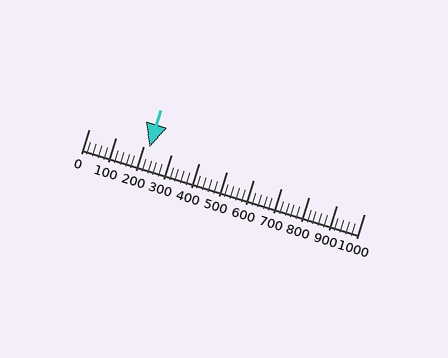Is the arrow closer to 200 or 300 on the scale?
The arrow is closer to 200.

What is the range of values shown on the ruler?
The ruler shows values from 0 to 1000.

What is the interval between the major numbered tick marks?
The major tick marks are spaced 100 units apart.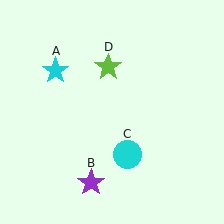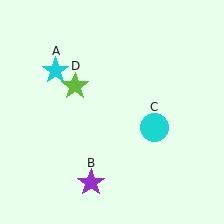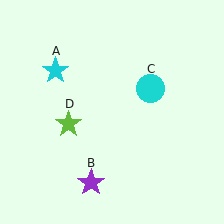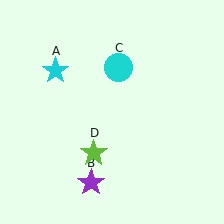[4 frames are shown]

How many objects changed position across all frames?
2 objects changed position: cyan circle (object C), lime star (object D).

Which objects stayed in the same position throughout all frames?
Cyan star (object A) and purple star (object B) remained stationary.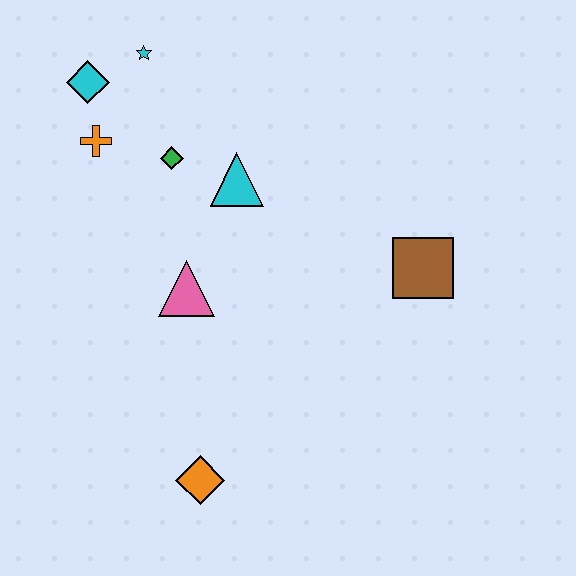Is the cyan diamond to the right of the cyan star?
No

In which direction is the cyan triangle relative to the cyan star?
The cyan triangle is below the cyan star.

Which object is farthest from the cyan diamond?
The orange diamond is farthest from the cyan diamond.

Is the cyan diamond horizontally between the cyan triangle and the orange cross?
No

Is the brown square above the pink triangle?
Yes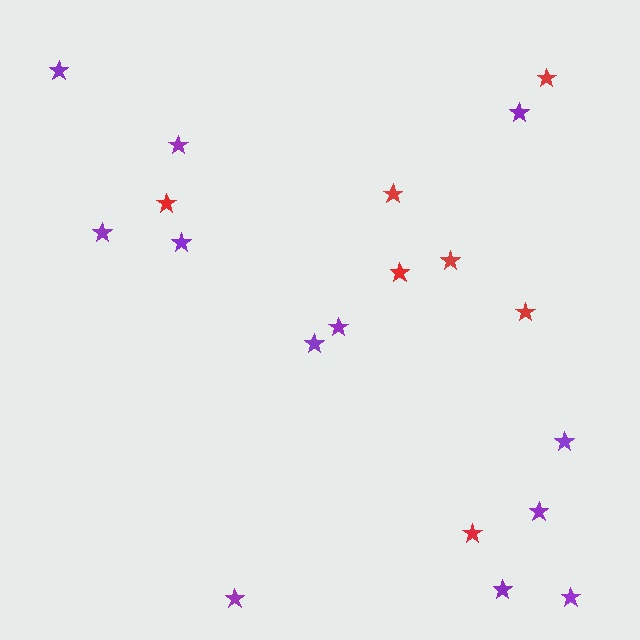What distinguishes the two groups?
There are 2 groups: one group of red stars (7) and one group of purple stars (12).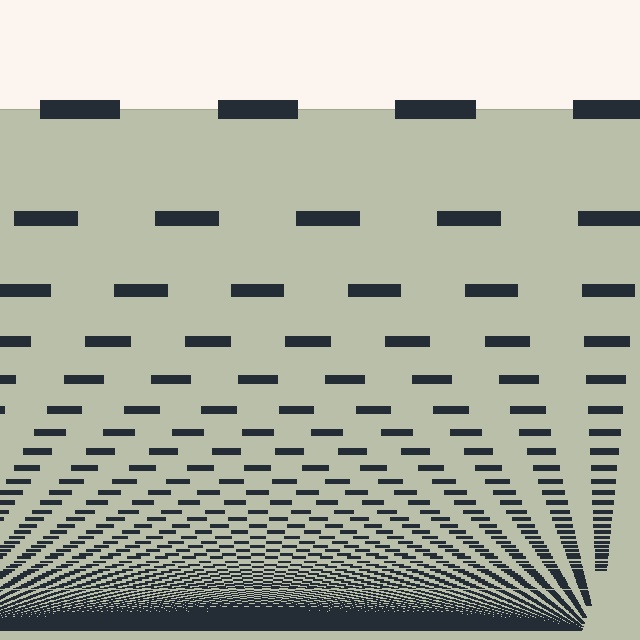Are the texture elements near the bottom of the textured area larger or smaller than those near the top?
Smaller. The gradient is inverted — elements near the bottom are smaller and denser.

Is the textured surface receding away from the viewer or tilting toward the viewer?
The surface appears to tilt toward the viewer. Texture elements get larger and sparser toward the top.